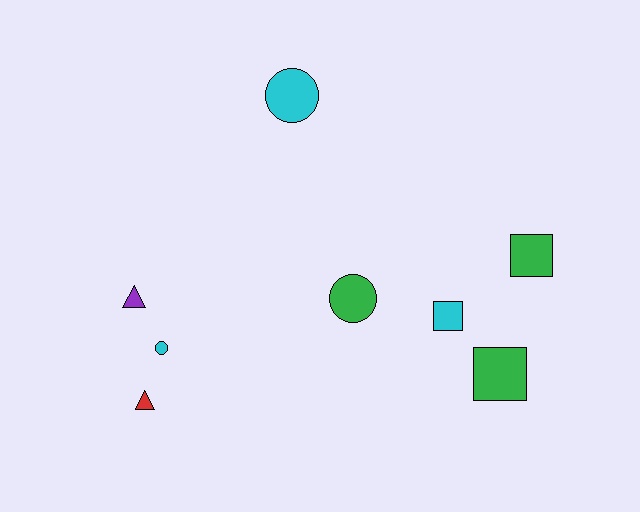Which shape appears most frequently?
Square, with 3 objects.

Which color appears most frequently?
Cyan, with 3 objects.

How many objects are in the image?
There are 8 objects.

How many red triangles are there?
There is 1 red triangle.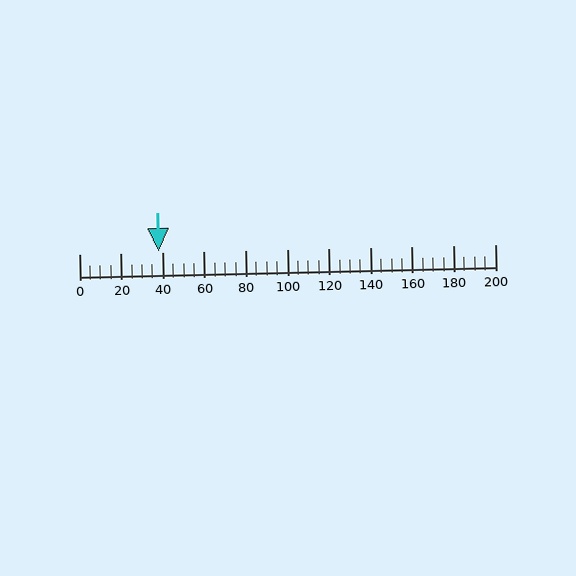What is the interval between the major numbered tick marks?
The major tick marks are spaced 20 units apart.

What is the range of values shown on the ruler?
The ruler shows values from 0 to 200.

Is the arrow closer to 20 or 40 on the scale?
The arrow is closer to 40.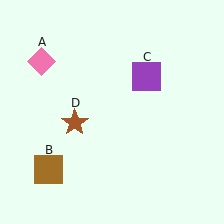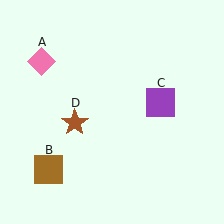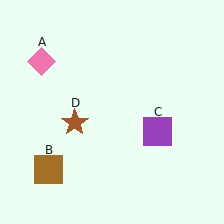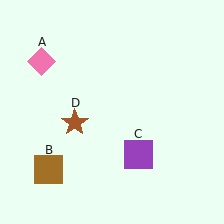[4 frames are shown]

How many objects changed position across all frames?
1 object changed position: purple square (object C).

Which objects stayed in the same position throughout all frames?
Pink diamond (object A) and brown square (object B) and brown star (object D) remained stationary.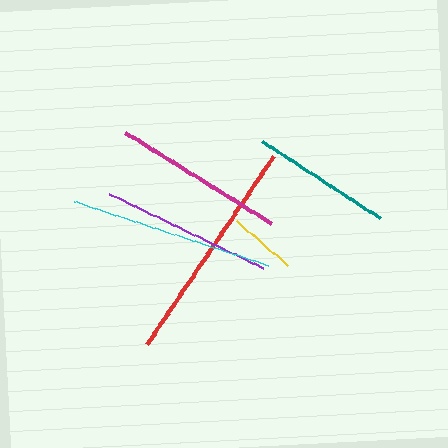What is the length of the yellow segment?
The yellow segment is approximately 68 pixels long.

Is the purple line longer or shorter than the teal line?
The purple line is longer than the teal line.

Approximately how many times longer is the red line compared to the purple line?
The red line is approximately 1.3 times the length of the purple line.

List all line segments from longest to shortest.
From longest to shortest: red, cyan, magenta, purple, teal, yellow.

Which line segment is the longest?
The red line is the longest at approximately 227 pixels.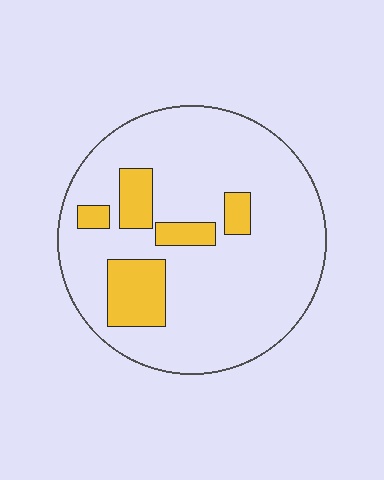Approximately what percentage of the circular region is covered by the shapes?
Approximately 15%.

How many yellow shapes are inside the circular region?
5.